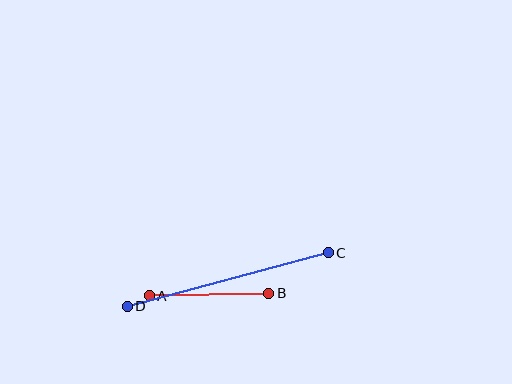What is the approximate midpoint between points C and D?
The midpoint is at approximately (228, 280) pixels.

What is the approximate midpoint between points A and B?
The midpoint is at approximately (209, 295) pixels.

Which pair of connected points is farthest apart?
Points C and D are farthest apart.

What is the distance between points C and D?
The distance is approximately 208 pixels.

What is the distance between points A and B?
The distance is approximately 120 pixels.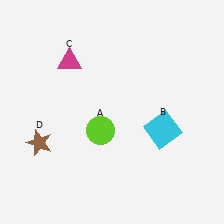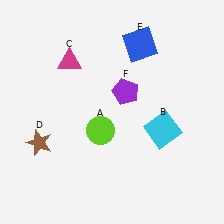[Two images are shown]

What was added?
A blue square (E), a purple pentagon (F) were added in Image 2.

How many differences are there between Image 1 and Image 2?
There are 2 differences between the two images.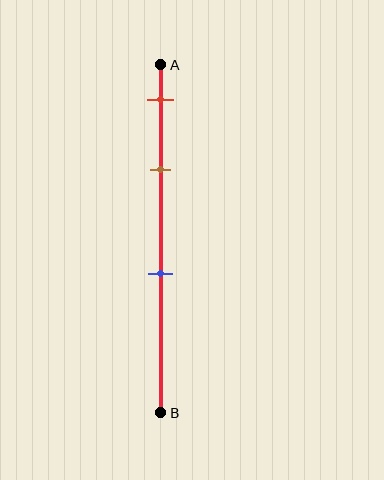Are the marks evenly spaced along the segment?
No, the marks are not evenly spaced.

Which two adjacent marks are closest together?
The red and brown marks are the closest adjacent pair.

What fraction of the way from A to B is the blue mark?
The blue mark is approximately 60% (0.6) of the way from A to B.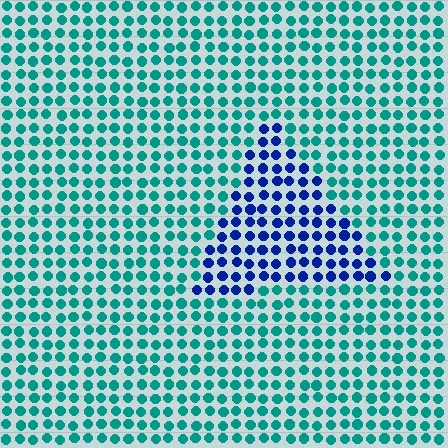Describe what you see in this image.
The image is filled with small teal elements in a uniform arrangement. A triangle-shaped region is visible where the elements are tinted to a slightly different hue, forming a subtle color boundary.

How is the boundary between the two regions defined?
The boundary is defined purely by a slight shift in hue (about 55 degrees). Spacing, size, and orientation are identical on both sides.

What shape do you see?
I see a triangle.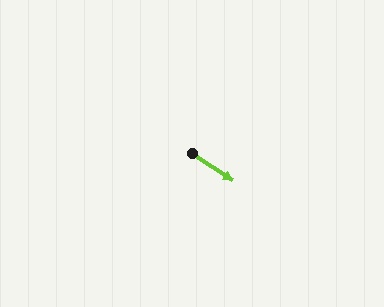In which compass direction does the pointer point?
Southeast.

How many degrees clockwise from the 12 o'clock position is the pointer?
Approximately 123 degrees.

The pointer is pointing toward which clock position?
Roughly 4 o'clock.